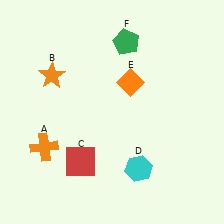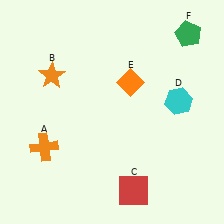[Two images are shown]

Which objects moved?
The objects that moved are: the red square (C), the cyan hexagon (D), the green pentagon (F).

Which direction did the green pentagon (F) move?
The green pentagon (F) moved right.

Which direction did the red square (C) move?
The red square (C) moved right.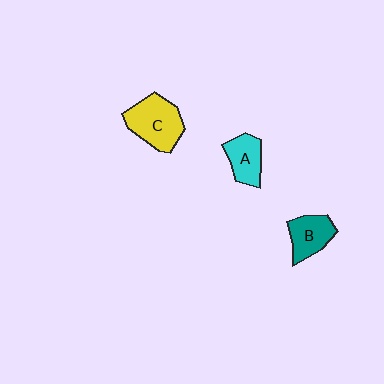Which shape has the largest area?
Shape C (yellow).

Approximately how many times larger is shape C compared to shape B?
Approximately 1.5 times.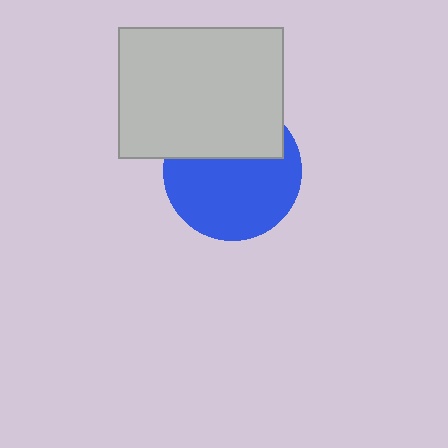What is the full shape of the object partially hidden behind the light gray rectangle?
The partially hidden object is a blue circle.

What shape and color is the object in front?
The object in front is a light gray rectangle.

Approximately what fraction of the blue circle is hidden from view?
Roughly 37% of the blue circle is hidden behind the light gray rectangle.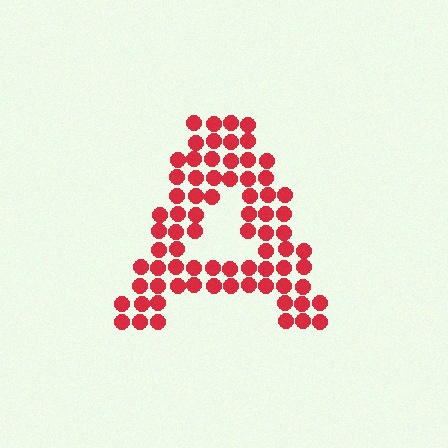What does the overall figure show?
The overall figure shows the letter A.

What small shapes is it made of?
It is made of small circles.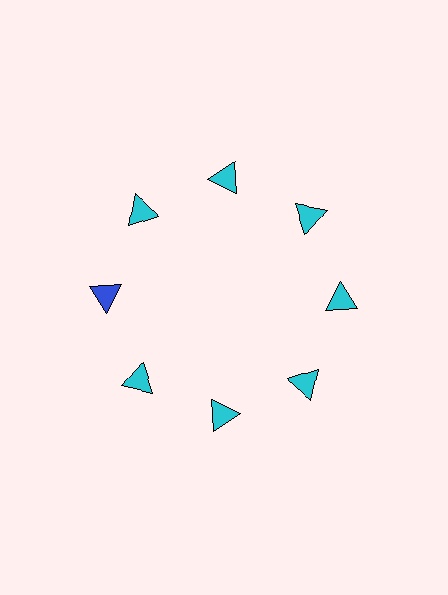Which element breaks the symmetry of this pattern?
The blue triangle at roughly the 9 o'clock position breaks the symmetry. All other shapes are cyan triangles.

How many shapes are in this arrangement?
There are 8 shapes arranged in a ring pattern.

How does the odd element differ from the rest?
It has a different color: blue instead of cyan.